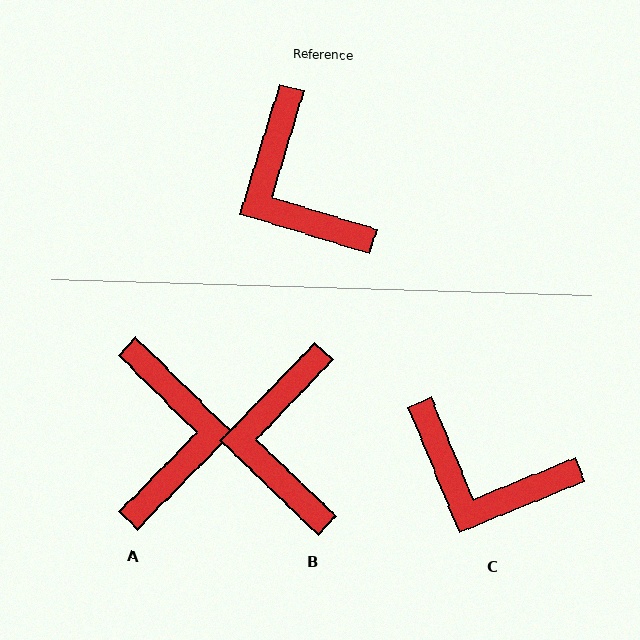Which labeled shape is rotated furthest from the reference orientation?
A, about 152 degrees away.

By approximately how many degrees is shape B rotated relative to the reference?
Approximately 27 degrees clockwise.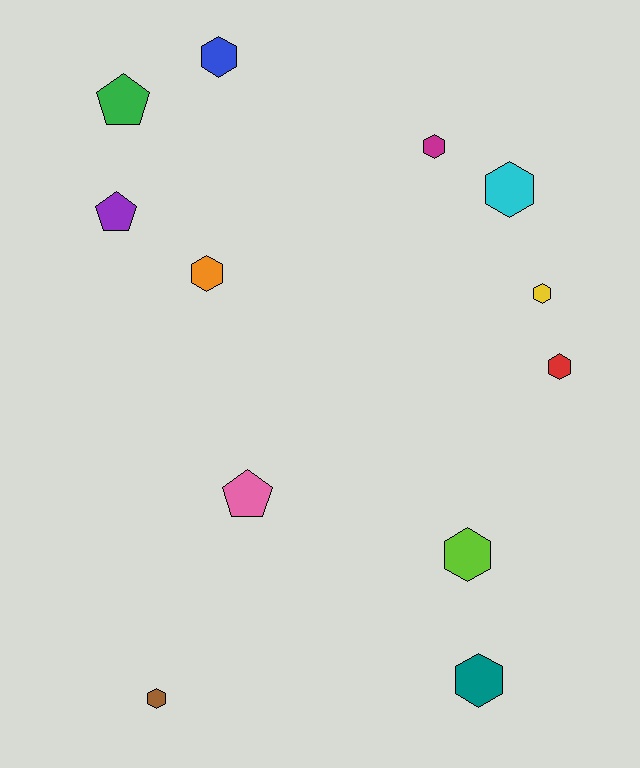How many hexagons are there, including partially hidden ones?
There are 9 hexagons.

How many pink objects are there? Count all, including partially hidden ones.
There is 1 pink object.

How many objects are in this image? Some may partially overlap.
There are 12 objects.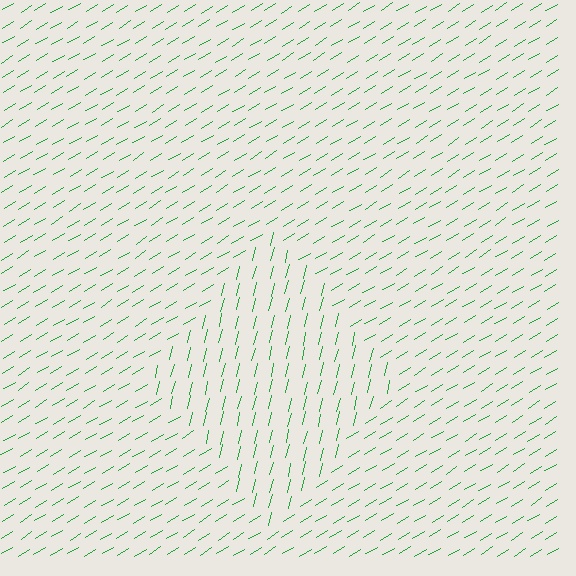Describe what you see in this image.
The image is filled with small green line segments. A diamond region in the image has lines oriented differently from the surrounding lines, creating a visible texture boundary.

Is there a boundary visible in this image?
Yes, there is a texture boundary formed by a change in line orientation.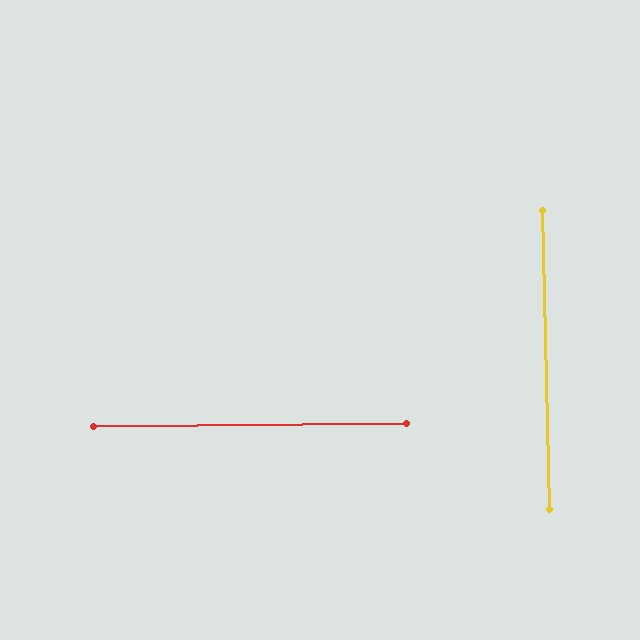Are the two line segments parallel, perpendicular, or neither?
Perpendicular — they meet at approximately 89°.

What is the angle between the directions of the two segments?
Approximately 89 degrees.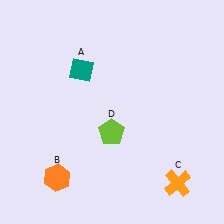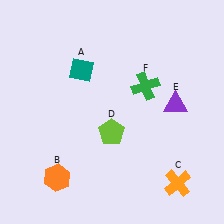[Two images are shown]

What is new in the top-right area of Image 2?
A green cross (F) was added in the top-right area of Image 2.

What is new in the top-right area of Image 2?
A purple triangle (E) was added in the top-right area of Image 2.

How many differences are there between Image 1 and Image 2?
There are 2 differences between the two images.